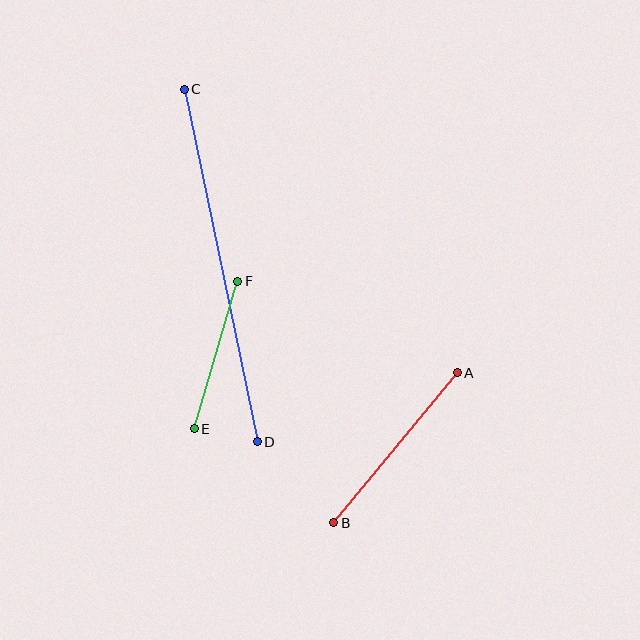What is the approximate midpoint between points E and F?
The midpoint is at approximately (216, 355) pixels.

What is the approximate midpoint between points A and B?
The midpoint is at approximately (396, 448) pixels.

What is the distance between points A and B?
The distance is approximately 194 pixels.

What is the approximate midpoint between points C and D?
The midpoint is at approximately (221, 265) pixels.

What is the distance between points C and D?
The distance is approximately 360 pixels.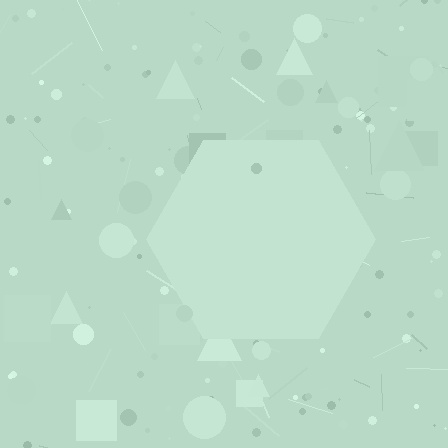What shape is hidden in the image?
A hexagon is hidden in the image.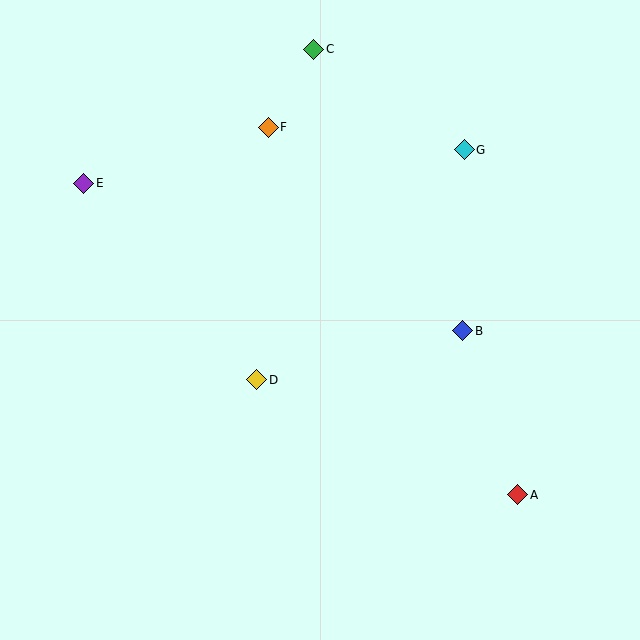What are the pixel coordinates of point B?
Point B is at (463, 331).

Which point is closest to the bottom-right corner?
Point A is closest to the bottom-right corner.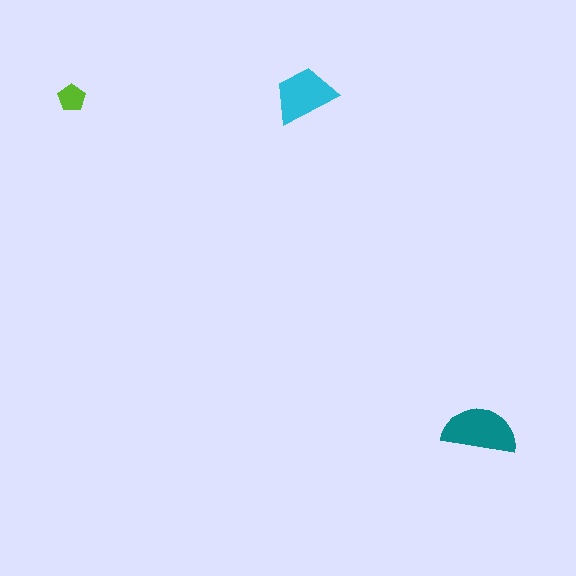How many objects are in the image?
There are 3 objects in the image.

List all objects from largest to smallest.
The teal semicircle, the cyan trapezoid, the lime pentagon.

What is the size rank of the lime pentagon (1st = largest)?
3rd.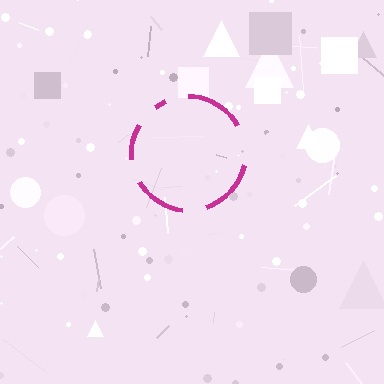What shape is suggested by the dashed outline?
The dashed outline suggests a circle.